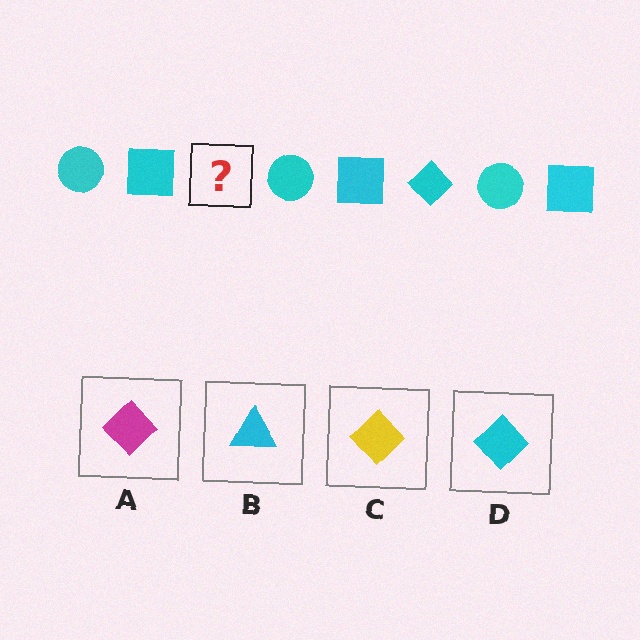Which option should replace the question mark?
Option D.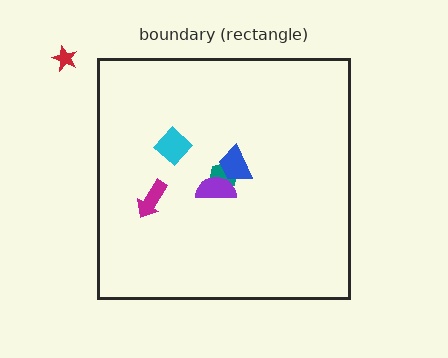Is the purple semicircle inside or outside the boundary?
Inside.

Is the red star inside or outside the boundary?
Outside.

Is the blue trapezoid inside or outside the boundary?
Inside.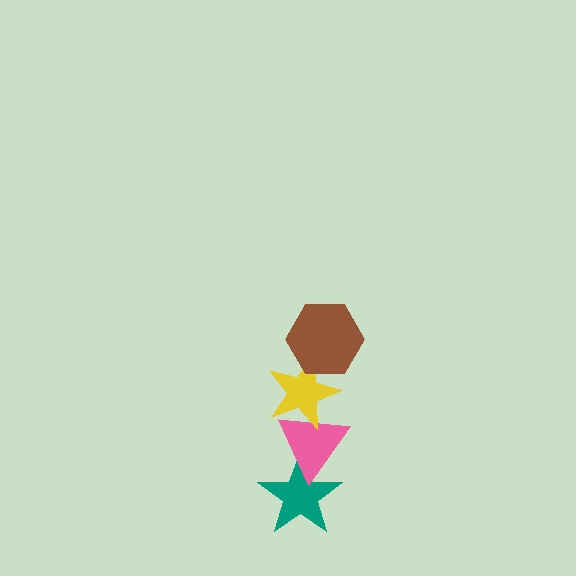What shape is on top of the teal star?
The pink triangle is on top of the teal star.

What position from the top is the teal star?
The teal star is 4th from the top.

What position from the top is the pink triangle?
The pink triangle is 3rd from the top.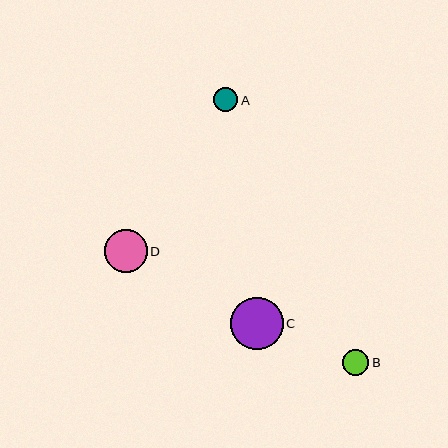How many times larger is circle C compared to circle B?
Circle C is approximately 2.0 times the size of circle B.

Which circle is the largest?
Circle C is the largest with a size of approximately 53 pixels.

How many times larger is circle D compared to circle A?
Circle D is approximately 1.8 times the size of circle A.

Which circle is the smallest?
Circle A is the smallest with a size of approximately 24 pixels.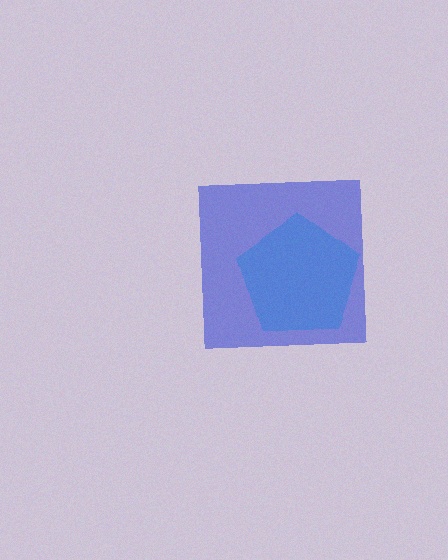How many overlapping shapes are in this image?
There are 2 overlapping shapes in the image.